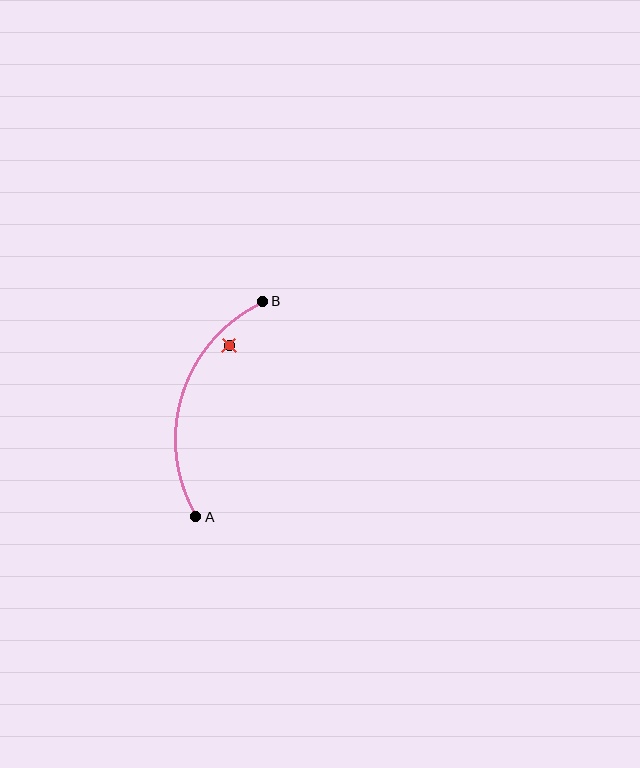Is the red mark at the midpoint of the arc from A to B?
No — the red mark does not lie on the arc at all. It sits slightly inside the curve.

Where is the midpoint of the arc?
The arc midpoint is the point on the curve farthest from the straight line joining A and B. It sits to the left of that line.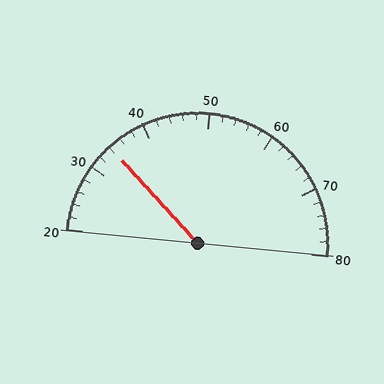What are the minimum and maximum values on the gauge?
The gauge ranges from 20 to 80.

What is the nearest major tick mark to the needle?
The nearest major tick mark is 30.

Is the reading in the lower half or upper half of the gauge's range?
The reading is in the lower half of the range (20 to 80).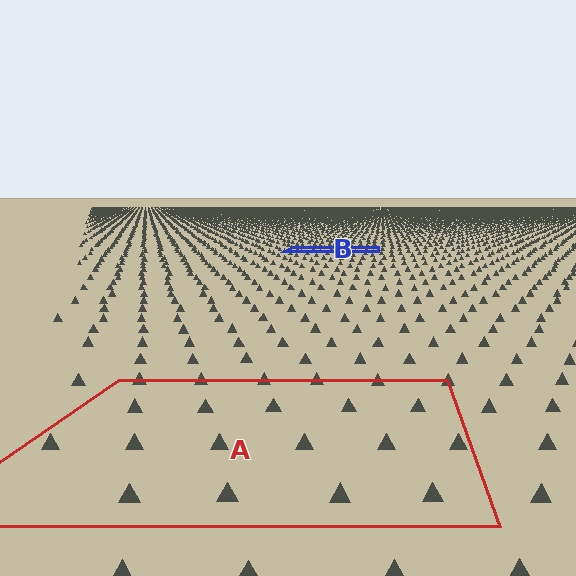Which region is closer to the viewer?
Region A is closer. The texture elements there are larger and more spread out.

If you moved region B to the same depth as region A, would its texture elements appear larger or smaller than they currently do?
They would appear larger. At a closer depth, the same texture elements are projected at a bigger on-screen size.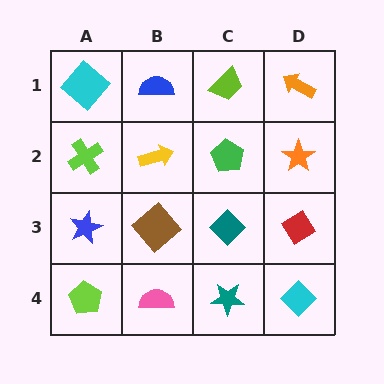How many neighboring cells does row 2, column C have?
4.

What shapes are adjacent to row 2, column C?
A lime trapezoid (row 1, column C), a teal diamond (row 3, column C), a yellow arrow (row 2, column B), an orange star (row 2, column D).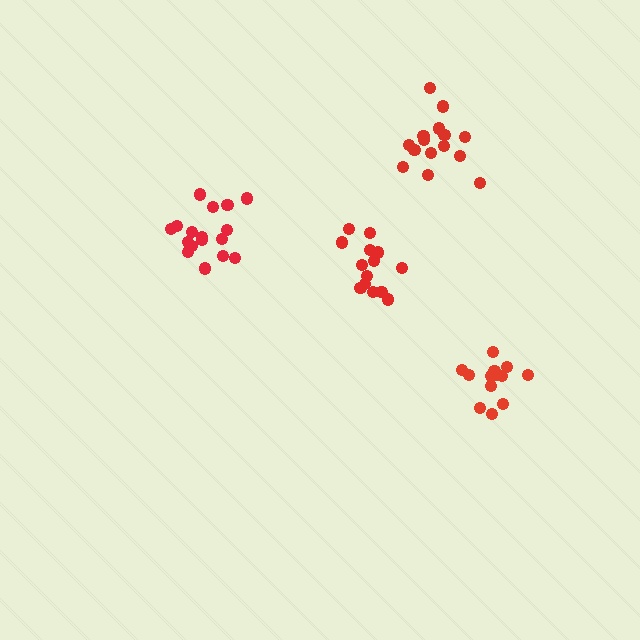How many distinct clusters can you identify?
There are 4 distinct clusters.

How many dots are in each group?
Group 1: 14 dots, Group 2: 17 dots, Group 3: 14 dots, Group 4: 15 dots (60 total).